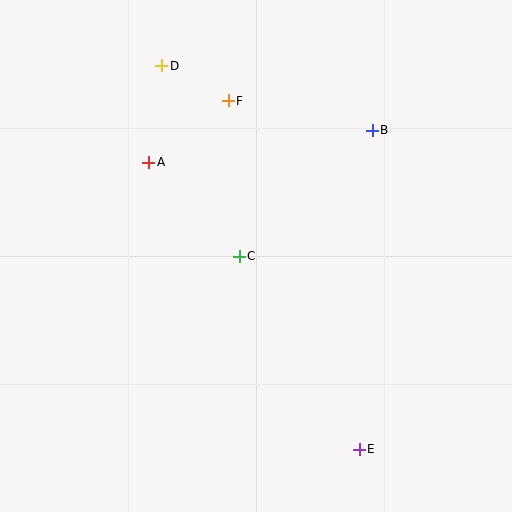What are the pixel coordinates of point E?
Point E is at (359, 449).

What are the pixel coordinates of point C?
Point C is at (239, 256).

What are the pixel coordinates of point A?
Point A is at (149, 162).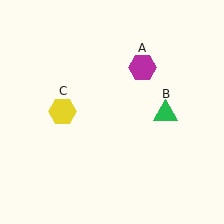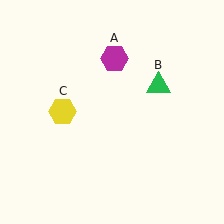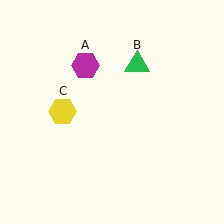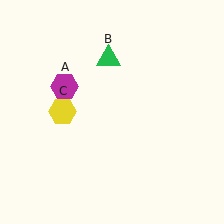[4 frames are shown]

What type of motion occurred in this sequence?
The magenta hexagon (object A), green triangle (object B) rotated counterclockwise around the center of the scene.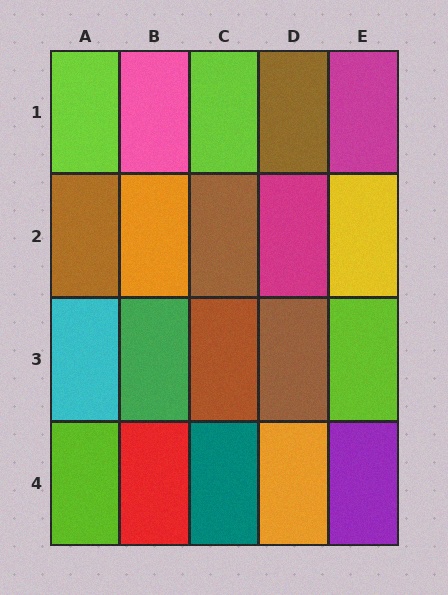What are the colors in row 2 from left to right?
Brown, orange, brown, magenta, yellow.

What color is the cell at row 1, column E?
Magenta.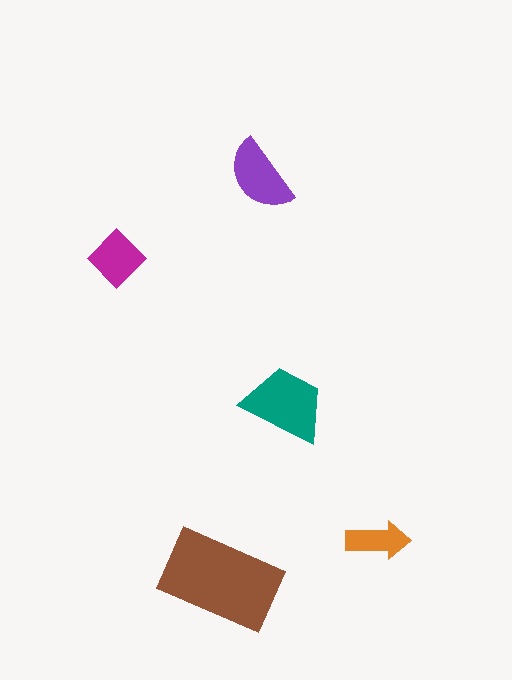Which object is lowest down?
The brown rectangle is bottommost.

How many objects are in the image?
There are 5 objects in the image.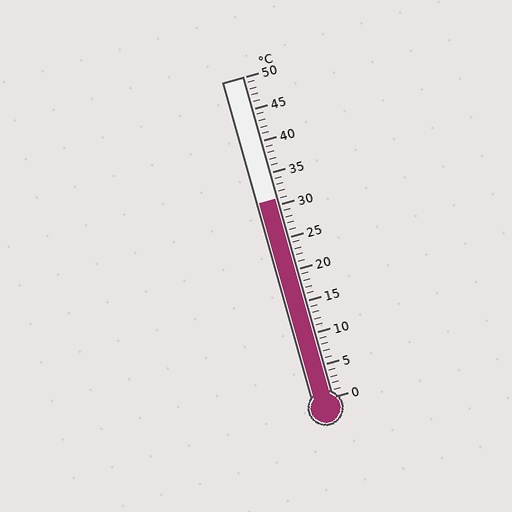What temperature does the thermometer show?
The thermometer shows approximately 31°C.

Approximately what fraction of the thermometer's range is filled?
The thermometer is filled to approximately 60% of its range.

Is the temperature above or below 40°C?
The temperature is below 40°C.